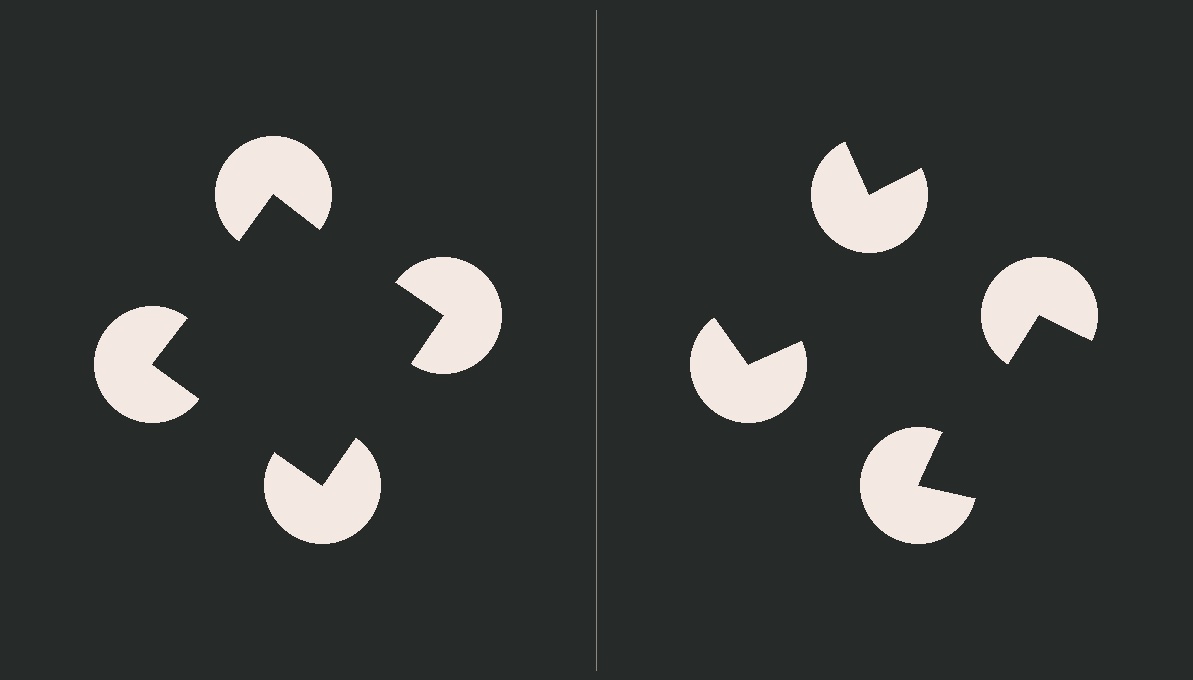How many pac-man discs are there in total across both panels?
8 — 4 on each side.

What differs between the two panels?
The pac-man discs are positioned identically on both sides; only the wedge orientations differ. On the left they align to a square; on the right they are misaligned.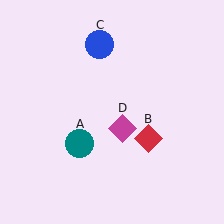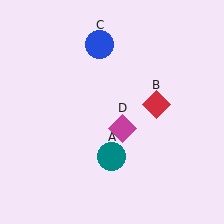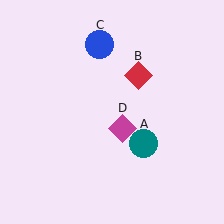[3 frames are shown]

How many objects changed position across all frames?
2 objects changed position: teal circle (object A), red diamond (object B).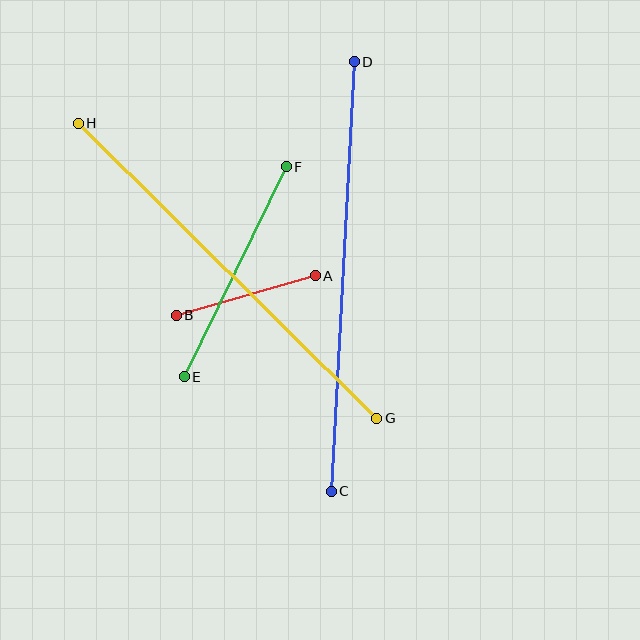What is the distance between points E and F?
The distance is approximately 233 pixels.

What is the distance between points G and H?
The distance is approximately 420 pixels.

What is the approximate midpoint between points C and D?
The midpoint is at approximately (343, 277) pixels.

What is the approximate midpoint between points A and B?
The midpoint is at approximately (246, 295) pixels.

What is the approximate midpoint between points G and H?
The midpoint is at approximately (228, 271) pixels.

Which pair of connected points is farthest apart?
Points C and D are farthest apart.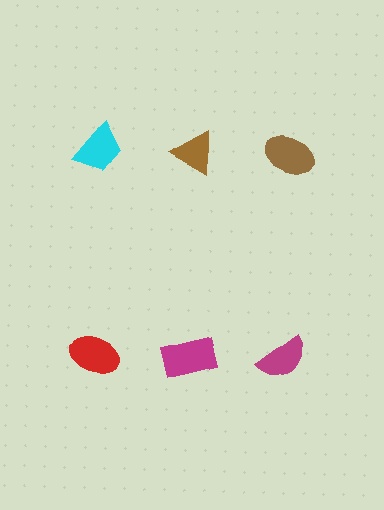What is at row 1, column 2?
A brown triangle.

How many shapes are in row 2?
3 shapes.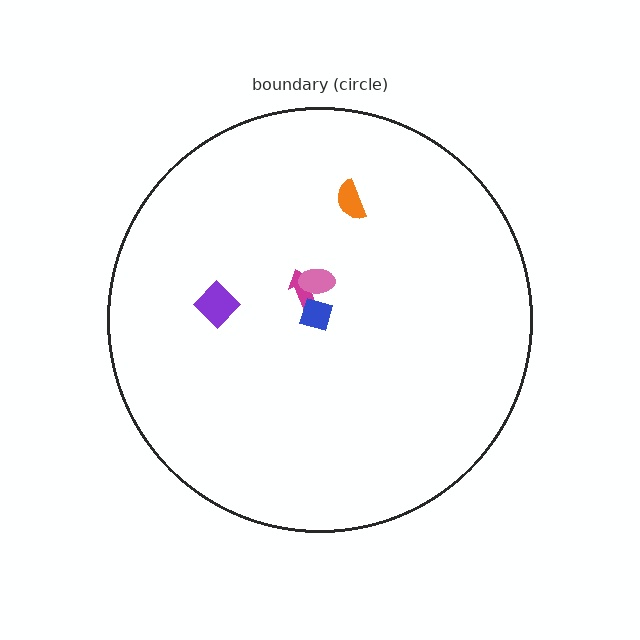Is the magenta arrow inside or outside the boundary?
Inside.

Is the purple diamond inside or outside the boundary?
Inside.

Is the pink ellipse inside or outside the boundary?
Inside.